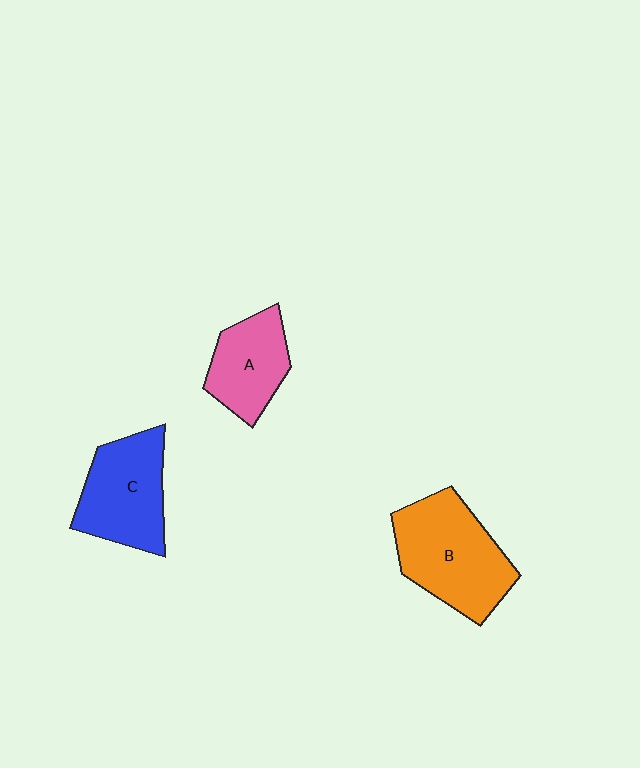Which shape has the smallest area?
Shape A (pink).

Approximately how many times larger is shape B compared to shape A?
Approximately 1.6 times.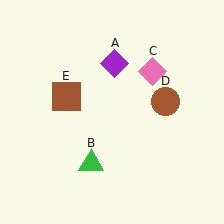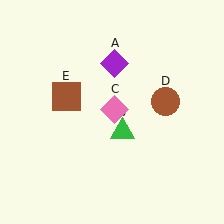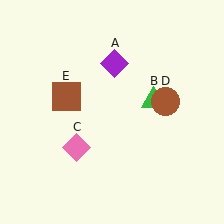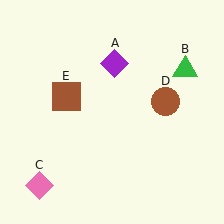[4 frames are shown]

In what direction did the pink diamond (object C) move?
The pink diamond (object C) moved down and to the left.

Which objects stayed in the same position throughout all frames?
Purple diamond (object A) and brown circle (object D) and brown square (object E) remained stationary.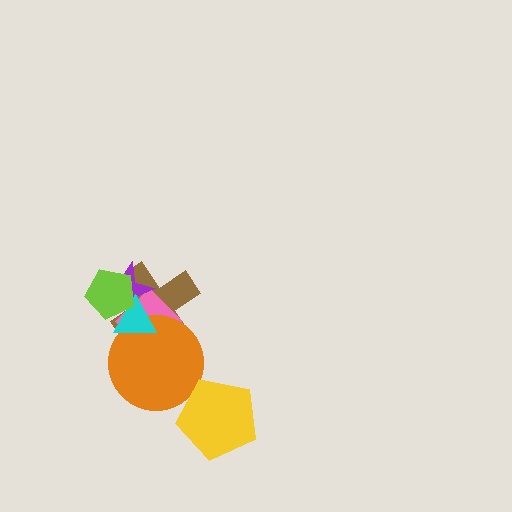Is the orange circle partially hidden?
Yes, it is partially covered by another shape.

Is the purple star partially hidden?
Yes, it is partially covered by another shape.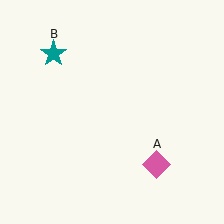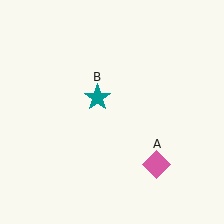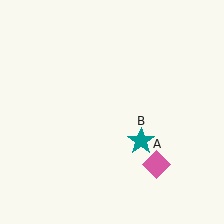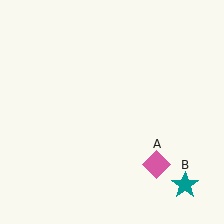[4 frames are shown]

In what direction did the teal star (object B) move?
The teal star (object B) moved down and to the right.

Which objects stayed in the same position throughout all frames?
Pink diamond (object A) remained stationary.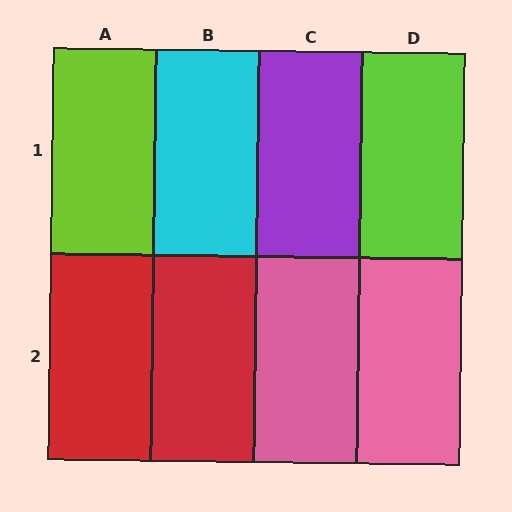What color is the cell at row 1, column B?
Cyan.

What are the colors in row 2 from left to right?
Red, red, pink, pink.